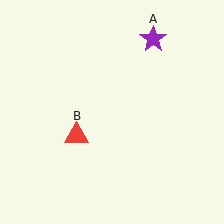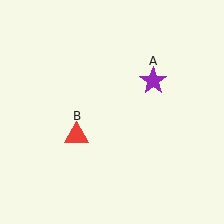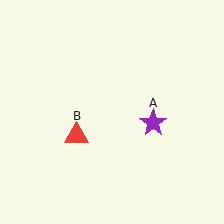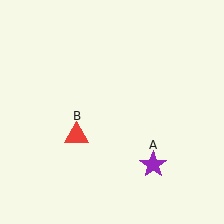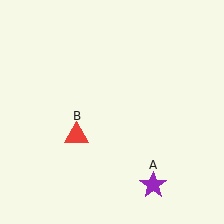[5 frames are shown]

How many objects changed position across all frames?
1 object changed position: purple star (object A).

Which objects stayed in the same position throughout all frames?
Red triangle (object B) remained stationary.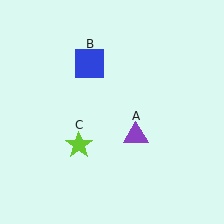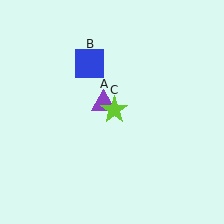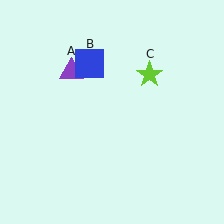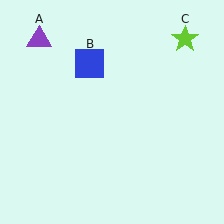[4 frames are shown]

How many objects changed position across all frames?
2 objects changed position: purple triangle (object A), lime star (object C).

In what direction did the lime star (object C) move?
The lime star (object C) moved up and to the right.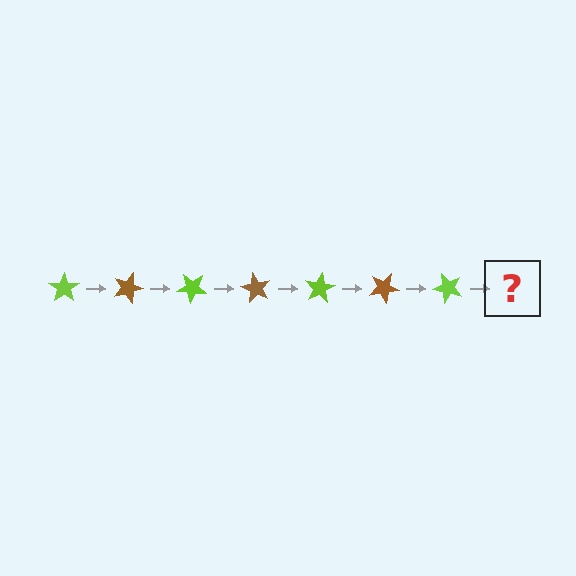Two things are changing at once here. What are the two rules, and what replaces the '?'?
The two rules are that it rotates 20 degrees each step and the color cycles through lime and brown. The '?' should be a brown star, rotated 140 degrees from the start.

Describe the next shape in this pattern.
It should be a brown star, rotated 140 degrees from the start.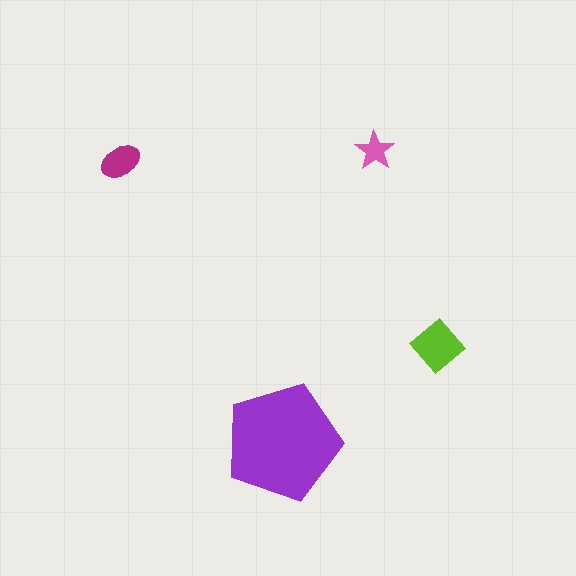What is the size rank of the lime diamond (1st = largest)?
2nd.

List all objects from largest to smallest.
The purple pentagon, the lime diamond, the magenta ellipse, the pink star.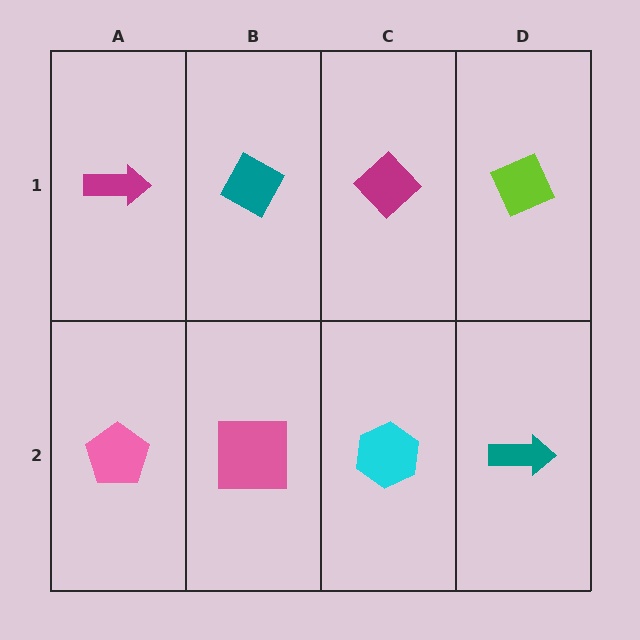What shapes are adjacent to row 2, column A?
A magenta arrow (row 1, column A), a pink square (row 2, column B).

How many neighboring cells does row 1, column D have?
2.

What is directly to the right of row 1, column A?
A teal diamond.